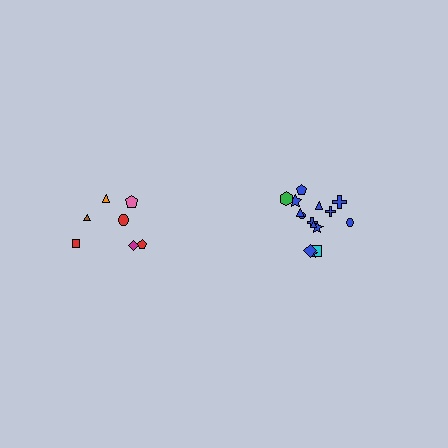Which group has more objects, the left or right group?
The right group.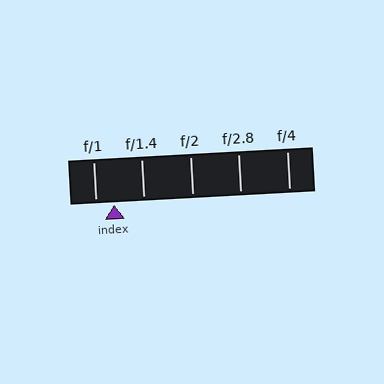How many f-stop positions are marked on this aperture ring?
There are 5 f-stop positions marked.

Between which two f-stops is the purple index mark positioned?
The index mark is between f/1 and f/1.4.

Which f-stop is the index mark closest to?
The index mark is closest to f/1.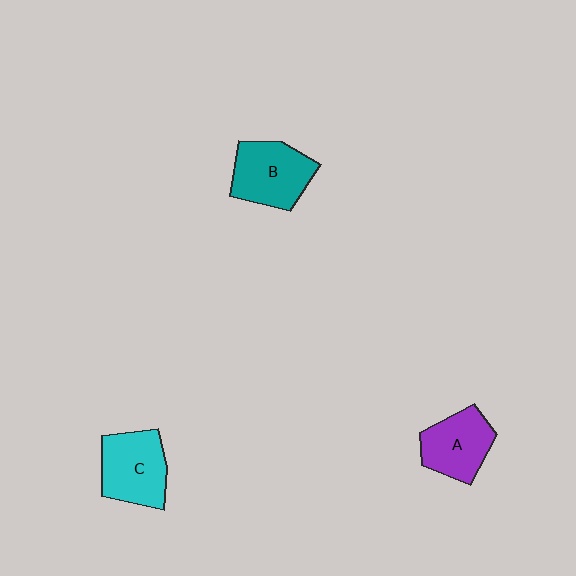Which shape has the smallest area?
Shape A (purple).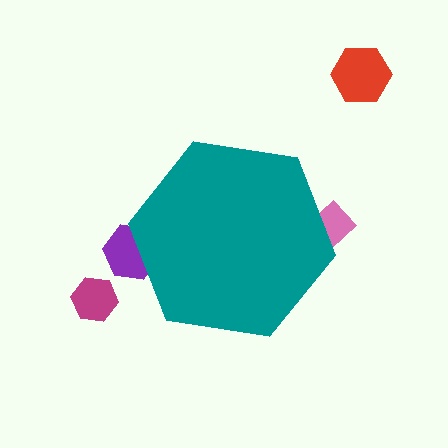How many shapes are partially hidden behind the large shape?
2 shapes are partially hidden.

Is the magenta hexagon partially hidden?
No, the magenta hexagon is fully visible.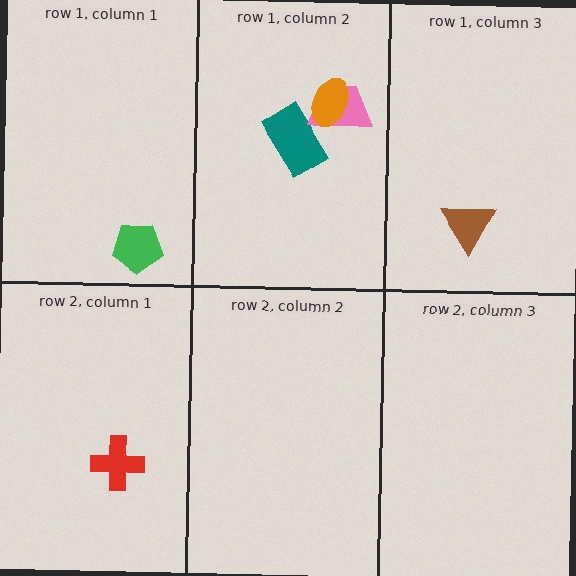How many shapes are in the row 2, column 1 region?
1.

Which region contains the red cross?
The row 2, column 1 region.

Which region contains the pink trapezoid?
The row 1, column 2 region.